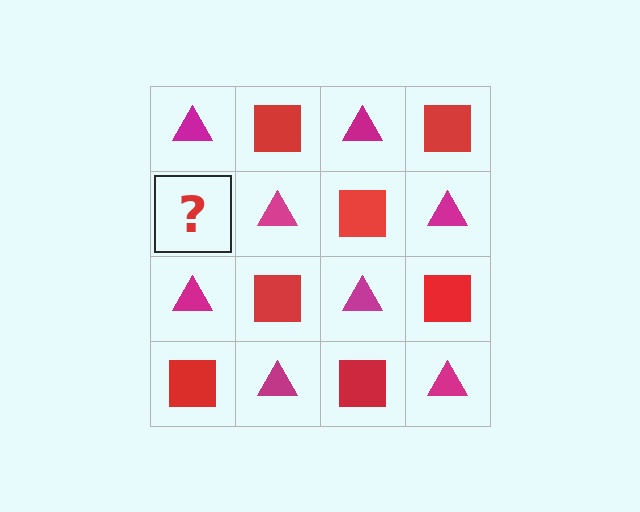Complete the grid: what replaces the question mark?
The question mark should be replaced with a red square.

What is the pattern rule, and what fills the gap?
The rule is that it alternates magenta triangle and red square in a checkerboard pattern. The gap should be filled with a red square.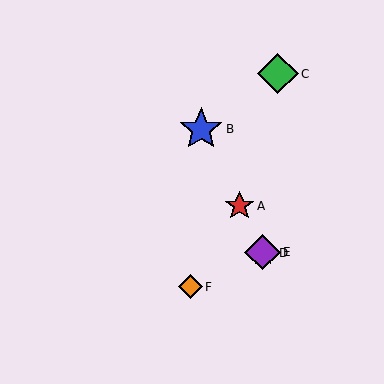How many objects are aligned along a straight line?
4 objects (A, B, D, E) are aligned along a straight line.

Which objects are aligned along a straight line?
Objects A, B, D, E are aligned along a straight line.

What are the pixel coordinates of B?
Object B is at (201, 129).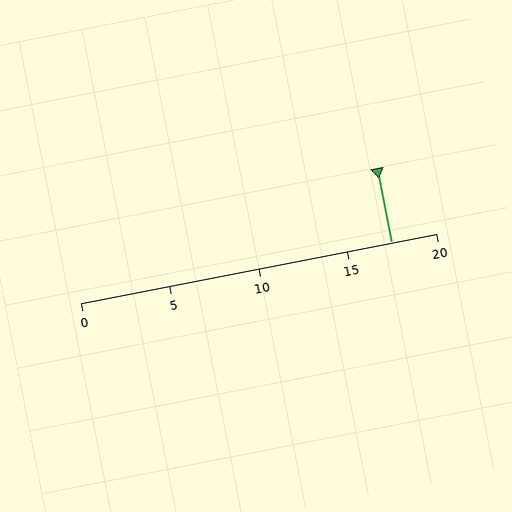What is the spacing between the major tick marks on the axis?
The major ticks are spaced 5 apart.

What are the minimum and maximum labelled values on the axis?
The axis runs from 0 to 20.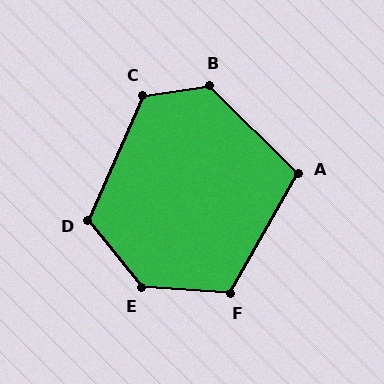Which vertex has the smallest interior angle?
A, at approximately 105 degrees.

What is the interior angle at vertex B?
Approximately 126 degrees (obtuse).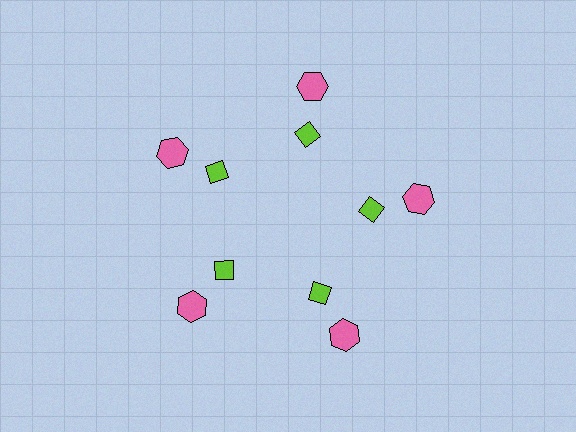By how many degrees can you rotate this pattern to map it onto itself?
The pattern maps onto itself every 72 degrees of rotation.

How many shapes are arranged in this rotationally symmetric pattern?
There are 10 shapes, arranged in 5 groups of 2.